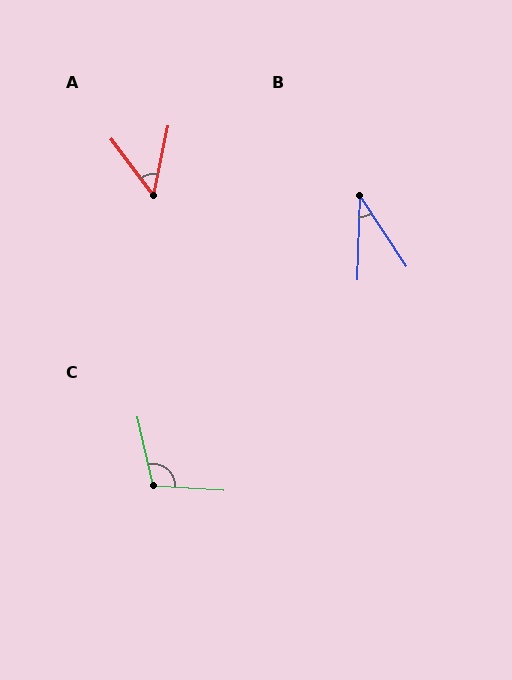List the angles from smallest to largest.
B (36°), A (49°), C (106°).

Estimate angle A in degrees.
Approximately 49 degrees.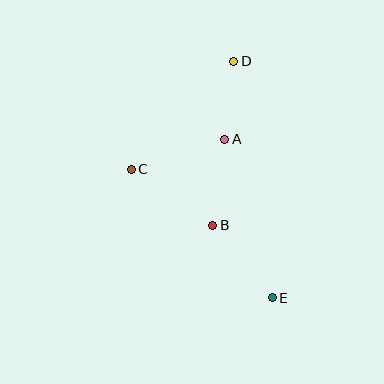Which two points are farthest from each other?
Points D and E are farthest from each other.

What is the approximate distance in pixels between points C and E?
The distance between C and E is approximately 191 pixels.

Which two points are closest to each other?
Points A and D are closest to each other.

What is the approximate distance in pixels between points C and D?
The distance between C and D is approximately 149 pixels.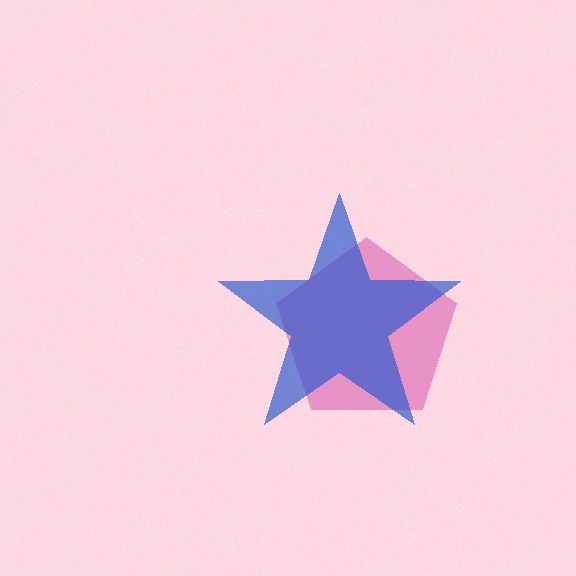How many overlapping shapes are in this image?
There are 2 overlapping shapes in the image.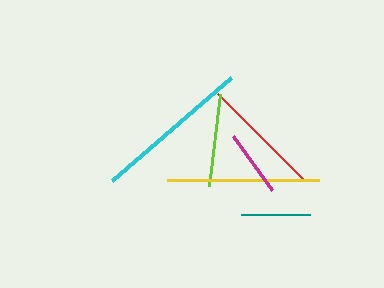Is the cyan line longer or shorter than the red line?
The cyan line is longer than the red line.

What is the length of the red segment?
The red segment is approximately 121 pixels long.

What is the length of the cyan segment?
The cyan segment is approximately 158 pixels long.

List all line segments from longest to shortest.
From longest to shortest: cyan, yellow, red, lime, teal, magenta.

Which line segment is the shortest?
The magenta line is the shortest at approximately 66 pixels.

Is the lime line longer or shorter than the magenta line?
The lime line is longer than the magenta line.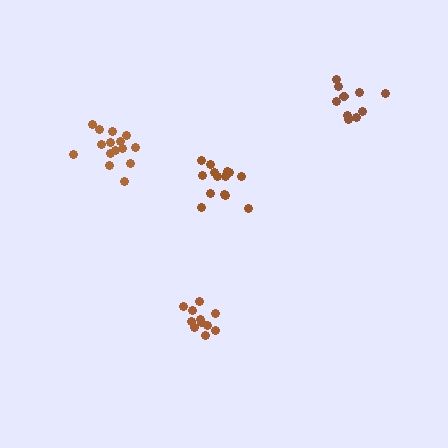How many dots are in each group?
Group 1: 11 dots, Group 2: 10 dots, Group 3: 15 dots, Group 4: 15 dots (51 total).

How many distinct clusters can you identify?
There are 4 distinct clusters.